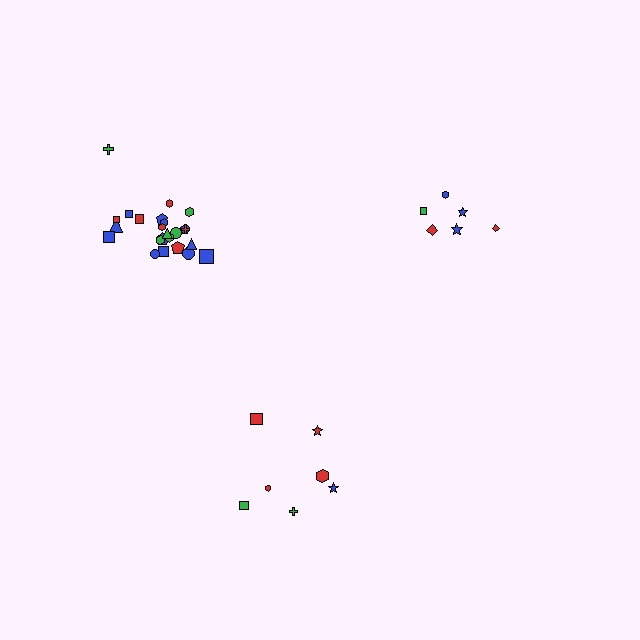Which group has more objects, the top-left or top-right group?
The top-left group.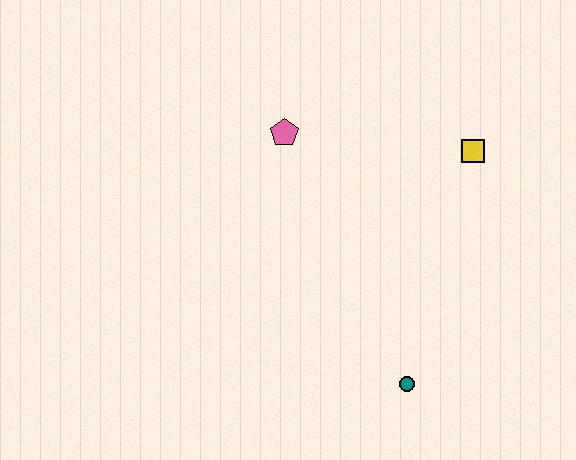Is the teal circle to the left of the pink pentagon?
No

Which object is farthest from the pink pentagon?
The teal circle is farthest from the pink pentagon.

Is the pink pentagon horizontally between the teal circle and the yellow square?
No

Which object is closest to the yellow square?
The pink pentagon is closest to the yellow square.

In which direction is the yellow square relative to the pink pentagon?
The yellow square is to the right of the pink pentagon.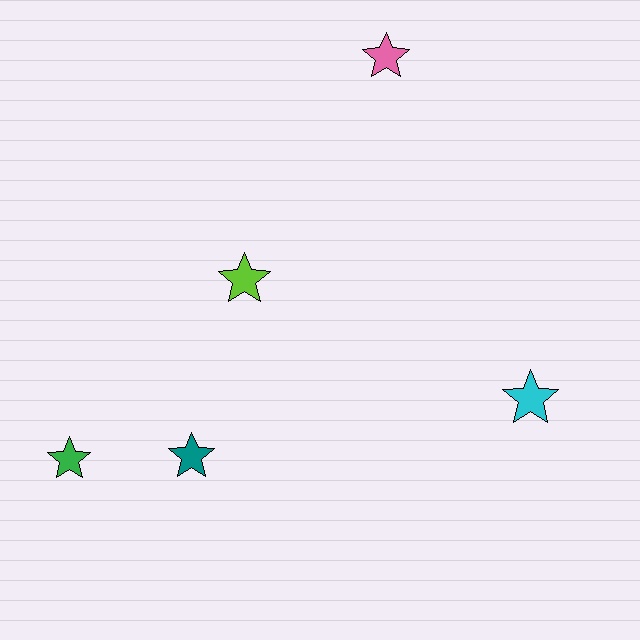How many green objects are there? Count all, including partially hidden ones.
There is 1 green object.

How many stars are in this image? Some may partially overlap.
There are 5 stars.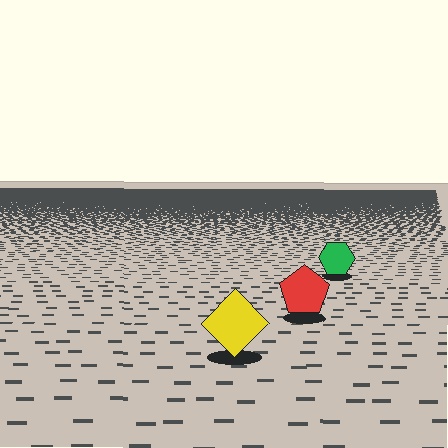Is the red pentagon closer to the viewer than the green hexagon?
Yes. The red pentagon is closer — you can tell from the texture gradient: the ground texture is coarser near it.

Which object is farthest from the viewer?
The green hexagon is farthest from the viewer. It appears smaller and the ground texture around it is denser.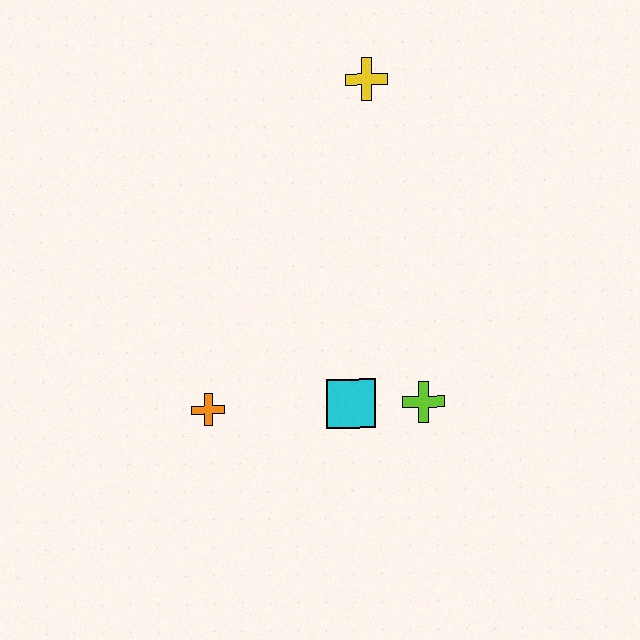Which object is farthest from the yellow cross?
The orange cross is farthest from the yellow cross.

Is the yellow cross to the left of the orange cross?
No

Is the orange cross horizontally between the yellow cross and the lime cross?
No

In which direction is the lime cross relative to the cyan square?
The lime cross is to the right of the cyan square.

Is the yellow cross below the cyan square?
No